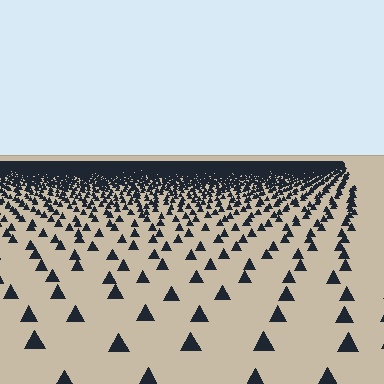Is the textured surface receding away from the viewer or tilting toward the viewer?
The surface is receding away from the viewer. Texture elements get smaller and denser toward the top.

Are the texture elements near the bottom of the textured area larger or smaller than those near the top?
Larger. Near the bottom, elements are closer to the viewer and appear at a bigger on-screen size.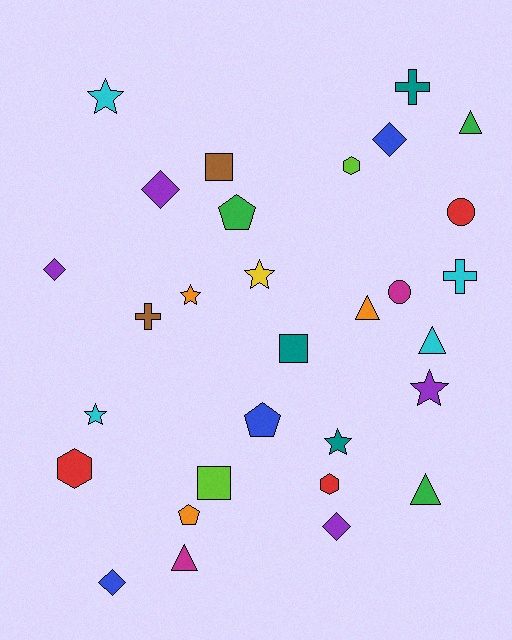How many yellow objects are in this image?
There is 1 yellow object.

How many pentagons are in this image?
There are 3 pentagons.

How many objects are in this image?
There are 30 objects.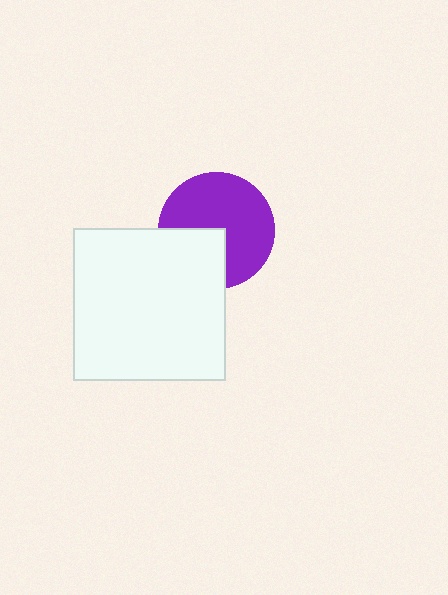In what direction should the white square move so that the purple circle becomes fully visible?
The white square should move toward the lower-left. That is the shortest direction to clear the overlap and leave the purple circle fully visible.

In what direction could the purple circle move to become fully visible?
The purple circle could move toward the upper-right. That would shift it out from behind the white square entirely.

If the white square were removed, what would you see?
You would see the complete purple circle.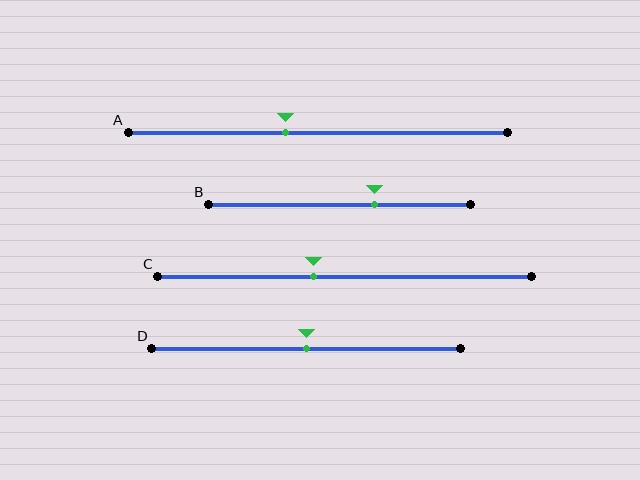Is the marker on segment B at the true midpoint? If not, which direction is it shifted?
No, the marker on segment B is shifted to the right by about 13% of the segment length.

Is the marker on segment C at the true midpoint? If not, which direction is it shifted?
No, the marker on segment C is shifted to the left by about 8% of the segment length.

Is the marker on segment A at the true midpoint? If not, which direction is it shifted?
No, the marker on segment A is shifted to the left by about 9% of the segment length.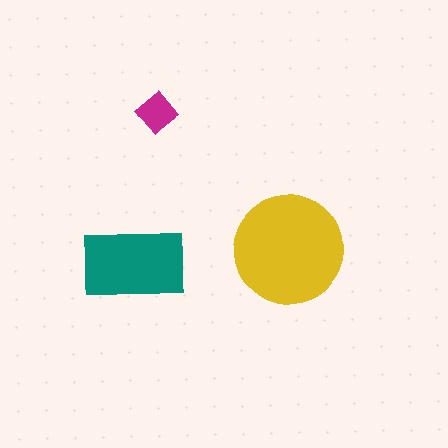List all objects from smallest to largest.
The magenta diamond, the teal rectangle, the yellow circle.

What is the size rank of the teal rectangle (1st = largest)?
2nd.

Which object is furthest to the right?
The yellow circle is rightmost.